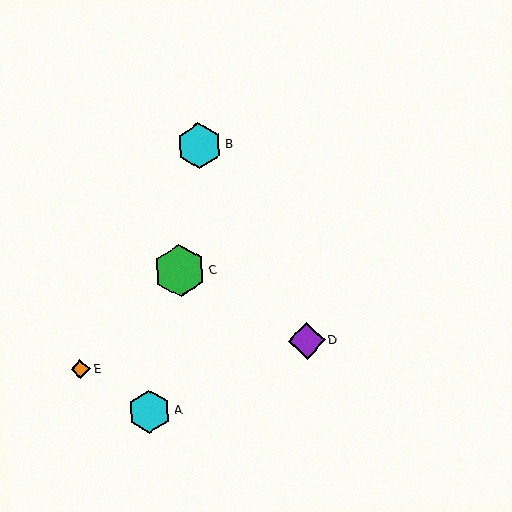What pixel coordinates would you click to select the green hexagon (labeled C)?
Click at (180, 271) to select the green hexagon C.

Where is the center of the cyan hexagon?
The center of the cyan hexagon is at (199, 146).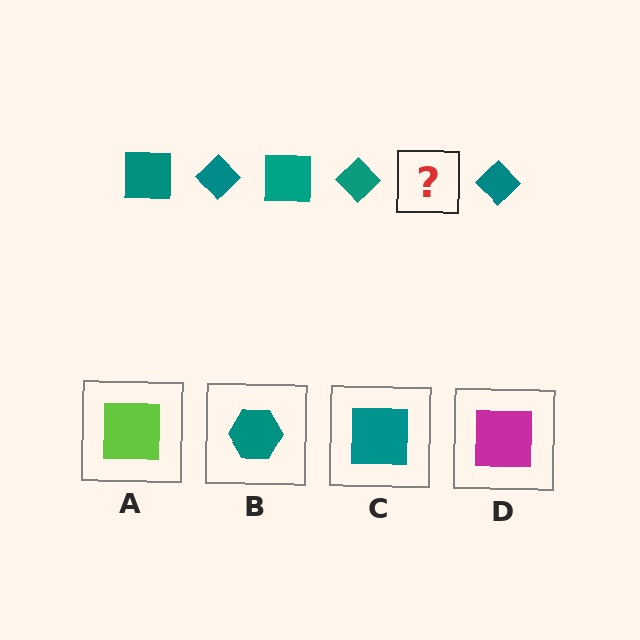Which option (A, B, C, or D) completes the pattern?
C.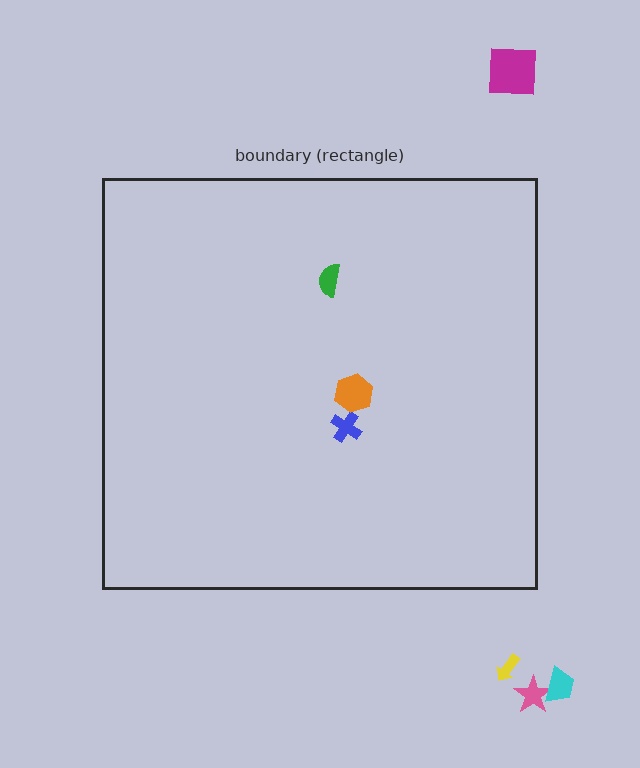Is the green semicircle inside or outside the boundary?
Inside.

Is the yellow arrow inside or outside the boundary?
Outside.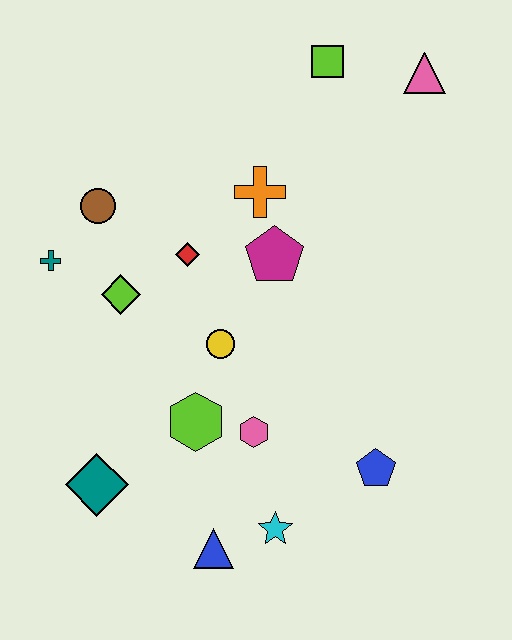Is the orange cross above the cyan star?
Yes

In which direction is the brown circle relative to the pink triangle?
The brown circle is to the left of the pink triangle.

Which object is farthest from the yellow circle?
The pink triangle is farthest from the yellow circle.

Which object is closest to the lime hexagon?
The pink hexagon is closest to the lime hexagon.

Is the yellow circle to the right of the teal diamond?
Yes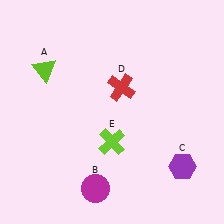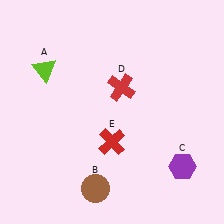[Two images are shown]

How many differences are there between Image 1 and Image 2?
There are 2 differences between the two images.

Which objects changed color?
B changed from magenta to brown. E changed from lime to red.